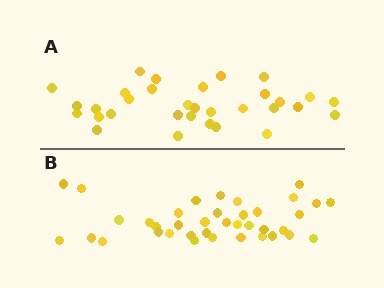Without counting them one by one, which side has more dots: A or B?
Region B (the bottom region) has more dots.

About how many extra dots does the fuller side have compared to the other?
Region B has about 6 more dots than region A.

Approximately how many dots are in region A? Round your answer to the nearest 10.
About 30 dots. (The exact count is 32, which rounds to 30.)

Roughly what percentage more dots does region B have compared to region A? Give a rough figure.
About 20% more.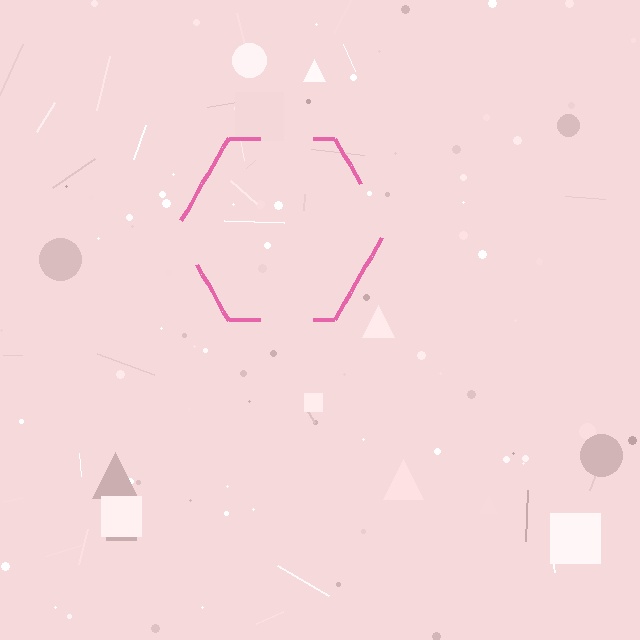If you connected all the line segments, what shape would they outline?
They would outline a hexagon.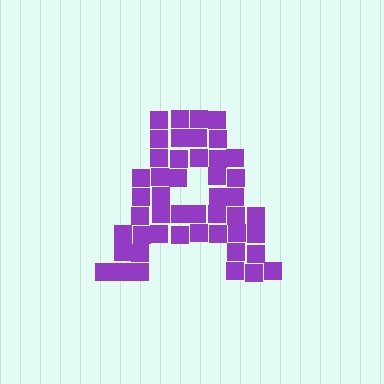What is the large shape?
The large shape is the letter A.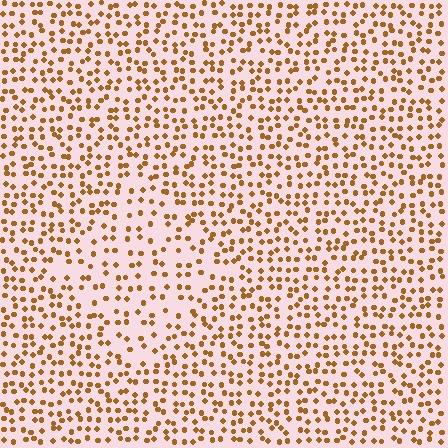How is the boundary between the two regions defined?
The boundary is defined by a change in element density (approximately 1.7x ratio). All elements are the same color, size, and shape.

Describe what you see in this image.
The image contains small brown elements arranged at two different densities. A diamond-shaped region is visible where the elements are less densely packed than the surrounding area.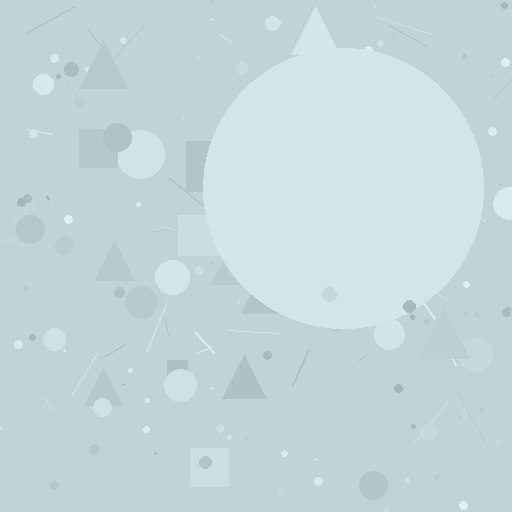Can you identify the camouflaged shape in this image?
The camouflaged shape is a circle.